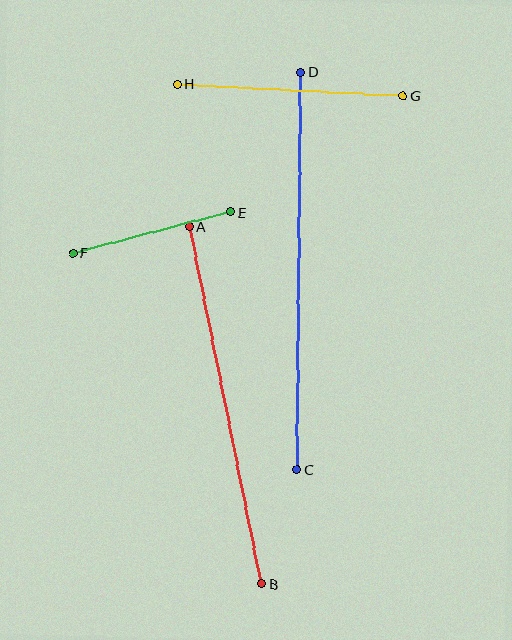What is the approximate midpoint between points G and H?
The midpoint is at approximately (290, 90) pixels.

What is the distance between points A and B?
The distance is approximately 364 pixels.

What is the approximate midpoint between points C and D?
The midpoint is at approximately (299, 271) pixels.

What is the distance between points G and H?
The distance is approximately 227 pixels.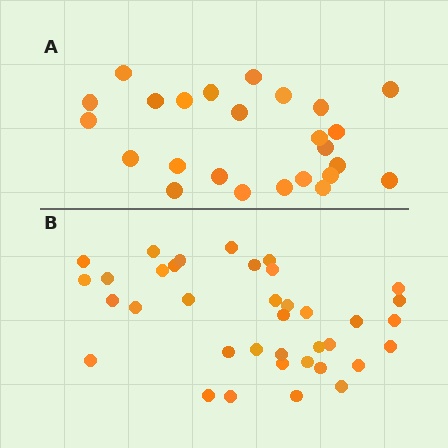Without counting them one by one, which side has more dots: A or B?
Region B (the bottom region) has more dots.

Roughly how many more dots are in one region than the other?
Region B has roughly 12 or so more dots than region A.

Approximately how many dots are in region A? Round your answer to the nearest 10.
About 20 dots. (The exact count is 25, which rounds to 20.)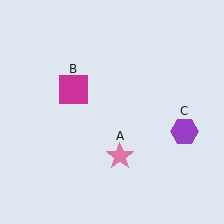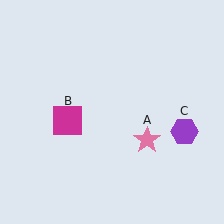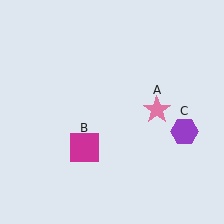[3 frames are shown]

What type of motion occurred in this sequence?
The pink star (object A), magenta square (object B) rotated counterclockwise around the center of the scene.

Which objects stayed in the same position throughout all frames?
Purple hexagon (object C) remained stationary.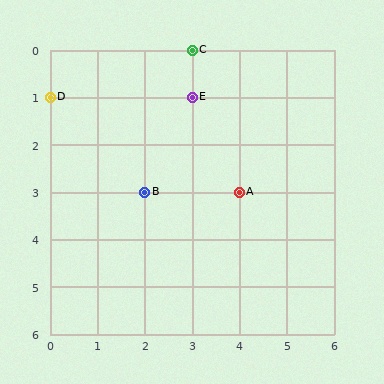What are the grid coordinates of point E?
Point E is at grid coordinates (3, 1).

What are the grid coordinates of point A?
Point A is at grid coordinates (4, 3).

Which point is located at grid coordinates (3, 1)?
Point E is at (3, 1).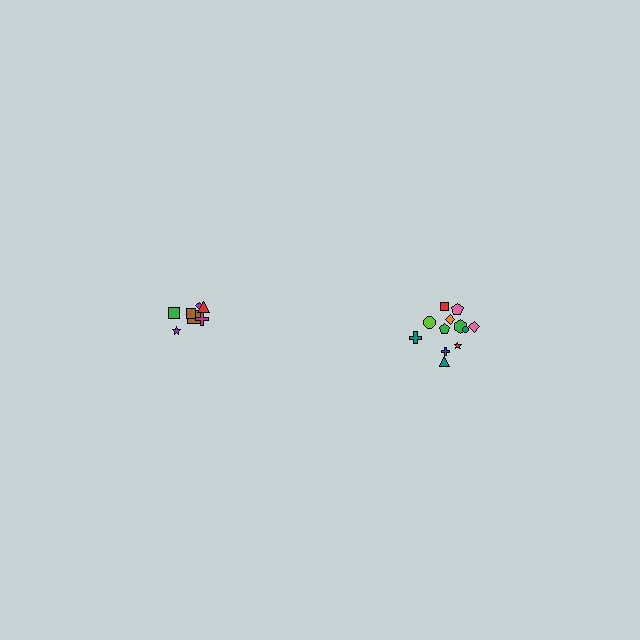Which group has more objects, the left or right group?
The right group.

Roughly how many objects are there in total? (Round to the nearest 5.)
Roughly 20 objects in total.